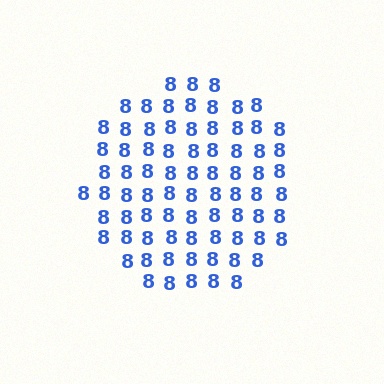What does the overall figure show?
The overall figure shows a circle.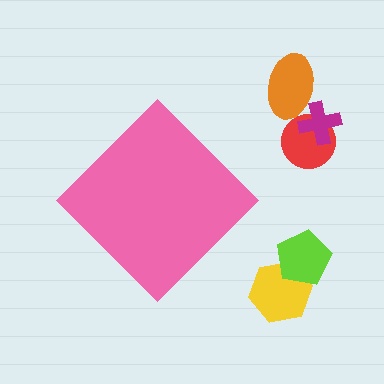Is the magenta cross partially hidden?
No, the magenta cross is fully visible.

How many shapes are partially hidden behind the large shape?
0 shapes are partially hidden.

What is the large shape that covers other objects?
A pink diamond.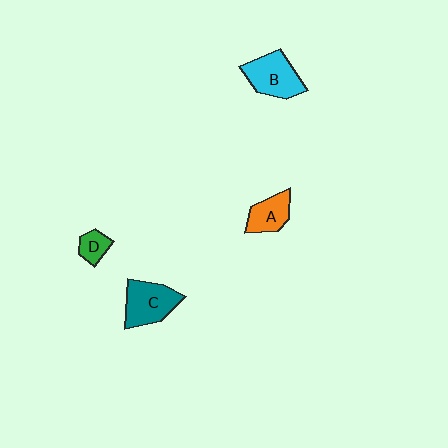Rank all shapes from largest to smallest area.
From largest to smallest: C (teal), B (cyan), A (orange), D (green).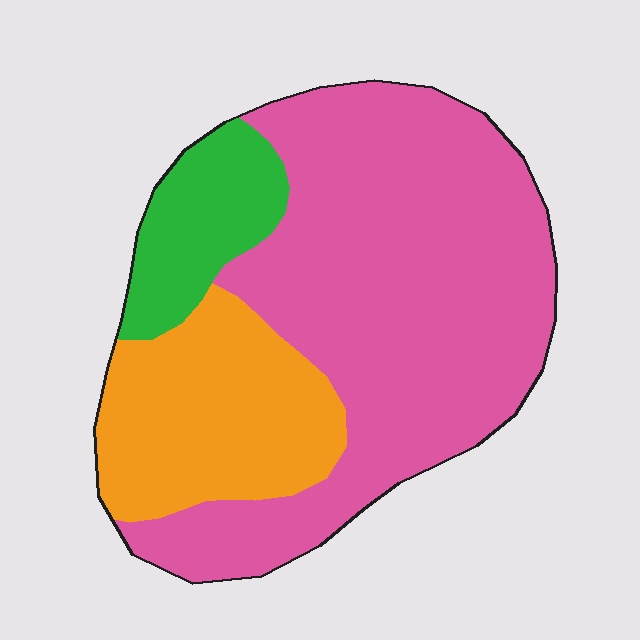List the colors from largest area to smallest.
From largest to smallest: pink, orange, green.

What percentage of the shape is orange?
Orange covers roughly 25% of the shape.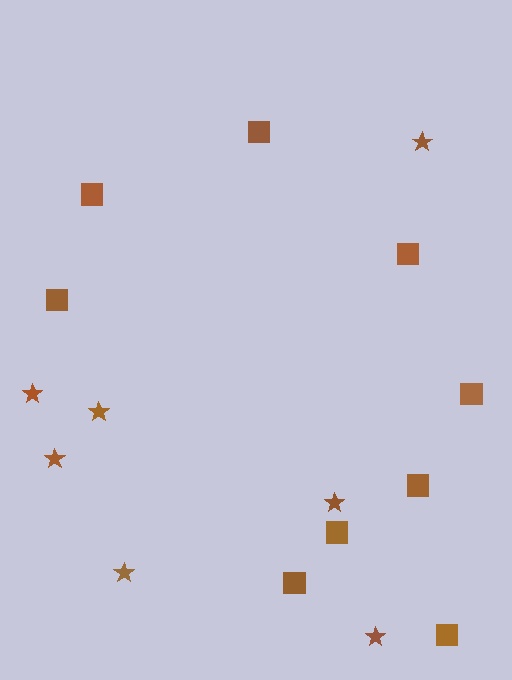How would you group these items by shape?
There are 2 groups: one group of stars (7) and one group of squares (9).